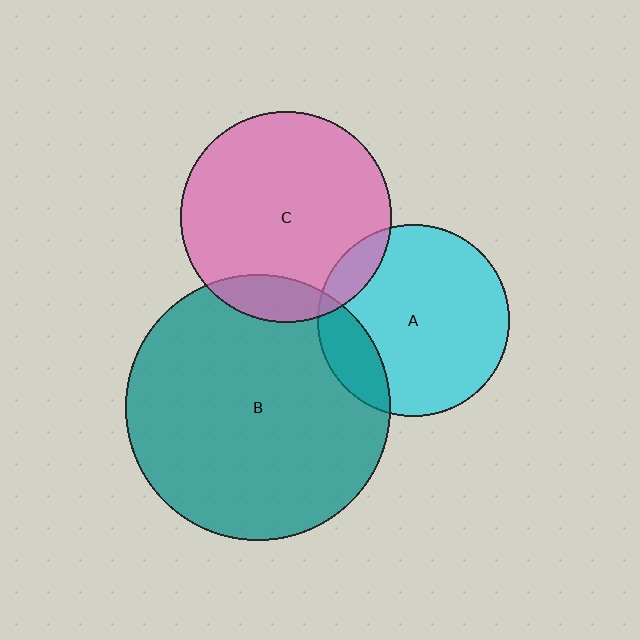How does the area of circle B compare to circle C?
Approximately 1.6 times.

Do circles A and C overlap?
Yes.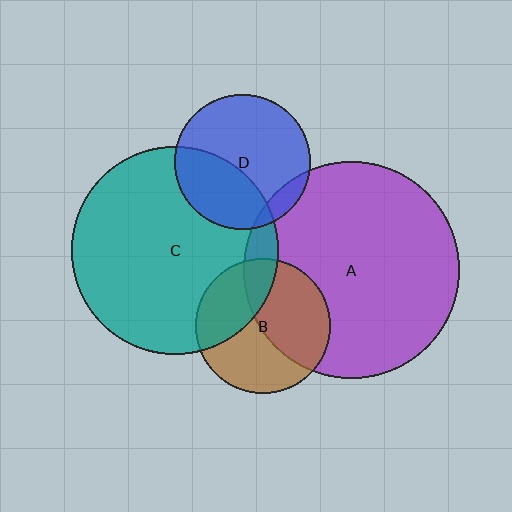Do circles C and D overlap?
Yes.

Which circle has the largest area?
Circle A (purple).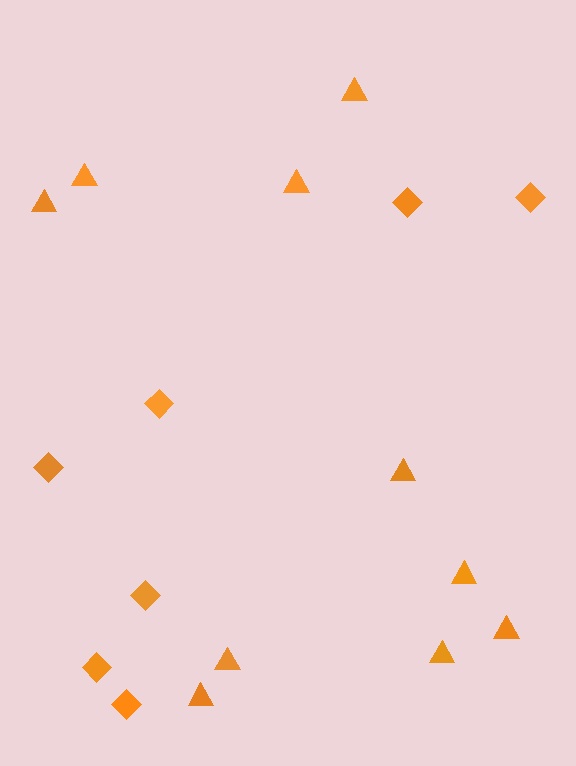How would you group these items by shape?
There are 2 groups: one group of triangles (10) and one group of diamonds (7).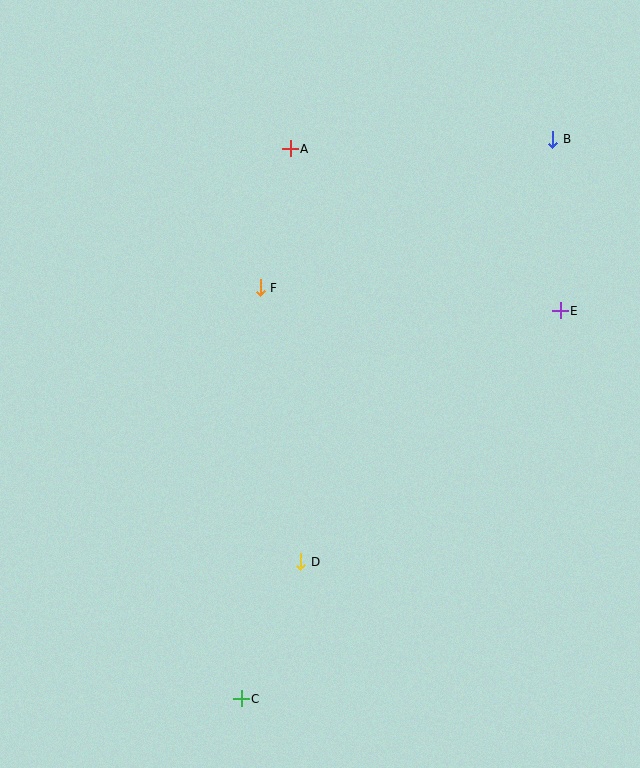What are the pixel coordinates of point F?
Point F is at (260, 288).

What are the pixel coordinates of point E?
Point E is at (560, 311).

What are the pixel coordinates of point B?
Point B is at (553, 139).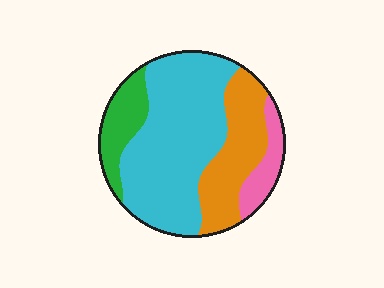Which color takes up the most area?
Cyan, at roughly 55%.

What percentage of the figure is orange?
Orange takes up less than a quarter of the figure.